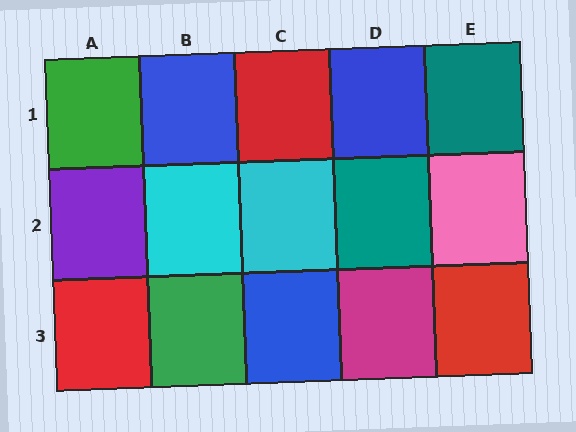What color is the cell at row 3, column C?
Blue.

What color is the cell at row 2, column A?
Purple.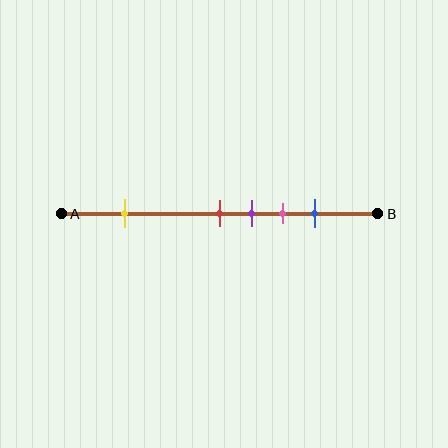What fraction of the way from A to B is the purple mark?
The purple mark is approximately 60% (0.6) of the way from A to B.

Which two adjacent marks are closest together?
The red and purple marks are the closest adjacent pair.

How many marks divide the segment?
There are 5 marks dividing the segment.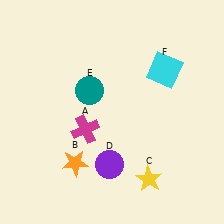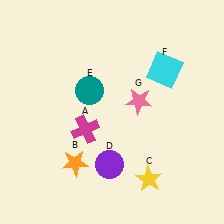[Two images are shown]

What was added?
A pink star (G) was added in Image 2.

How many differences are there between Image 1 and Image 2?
There is 1 difference between the two images.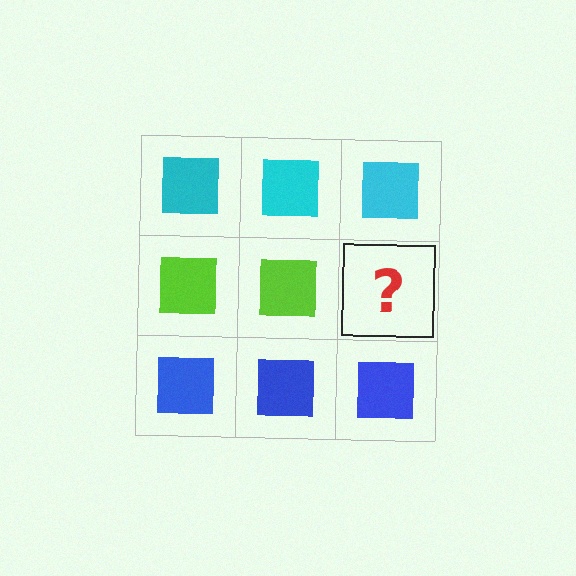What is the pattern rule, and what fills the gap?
The rule is that each row has a consistent color. The gap should be filled with a lime square.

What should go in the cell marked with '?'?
The missing cell should contain a lime square.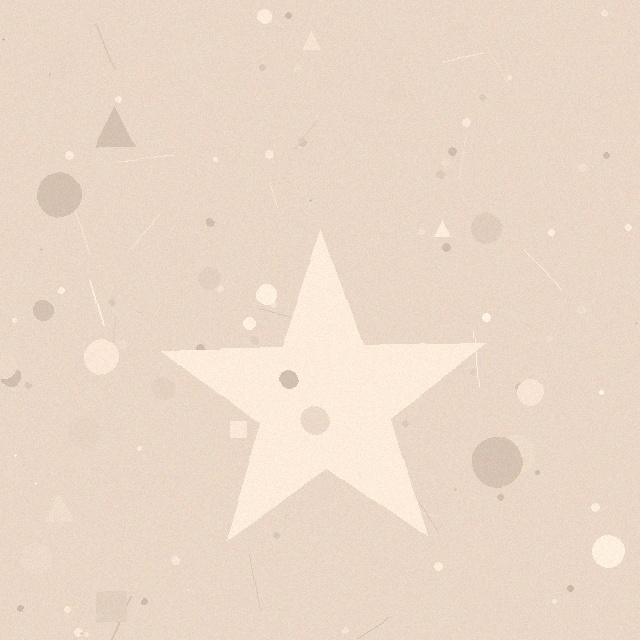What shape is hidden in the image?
A star is hidden in the image.